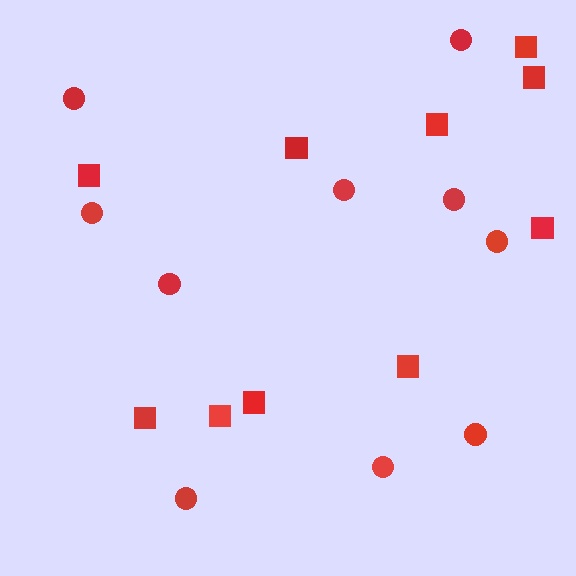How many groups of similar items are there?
There are 2 groups: one group of squares (10) and one group of circles (10).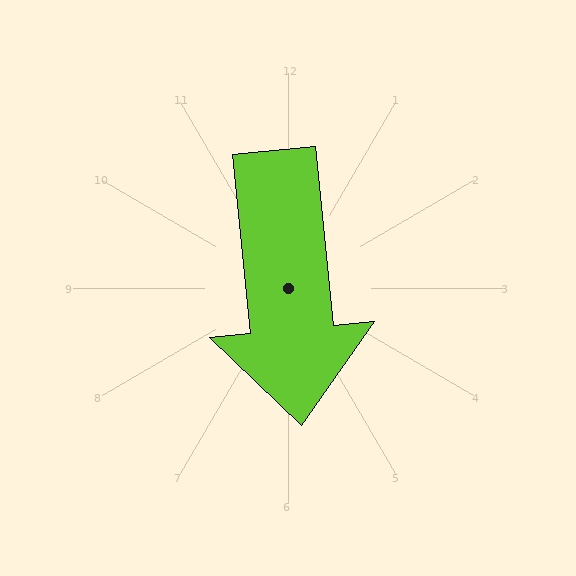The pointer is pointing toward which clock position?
Roughly 6 o'clock.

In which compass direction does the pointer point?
South.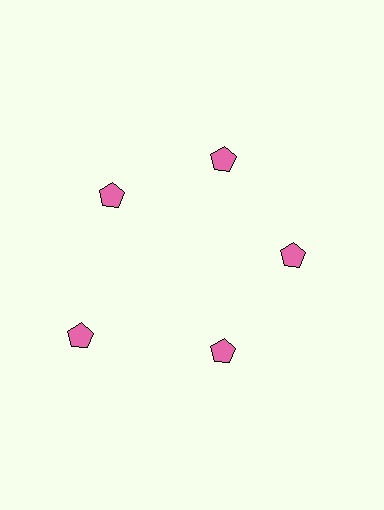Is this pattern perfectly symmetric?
No. The 5 pink pentagons are arranged in a ring, but one element near the 8 o'clock position is pushed outward from the center, breaking the 5-fold rotational symmetry.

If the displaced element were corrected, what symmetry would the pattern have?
It would have 5-fold rotational symmetry — the pattern would map onto itself every 72 degrees.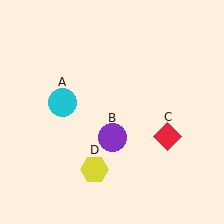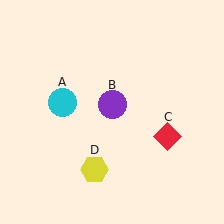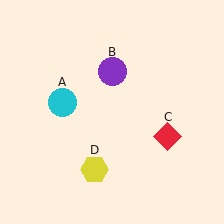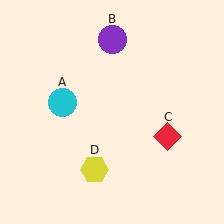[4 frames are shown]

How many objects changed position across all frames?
1 object changed position: purple circle (object B).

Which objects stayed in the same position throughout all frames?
Cyan circle (object A) and red diamond (object C) and yellow hexagon (object D) remained stationary.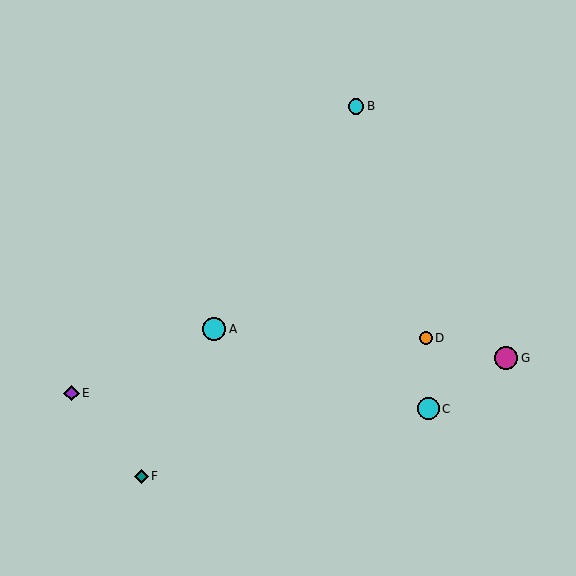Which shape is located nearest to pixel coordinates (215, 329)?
The cyan circle (labeled A) at (214, 329) is nearest to that location.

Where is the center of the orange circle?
The center of the orange circle is at (426, 338).